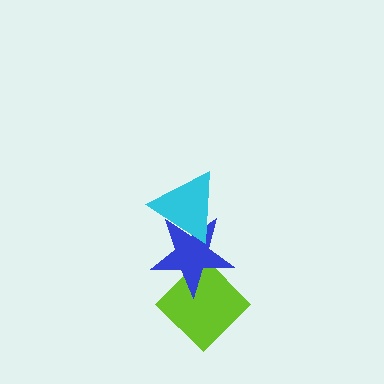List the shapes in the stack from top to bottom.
From top to bottom: the cyan triangle, the blue star, the lime diamond.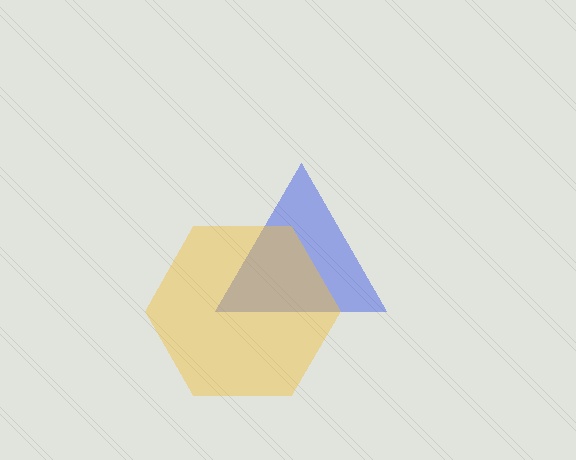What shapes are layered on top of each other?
The layered shapes are: a blue triangle, a yellow hexagon.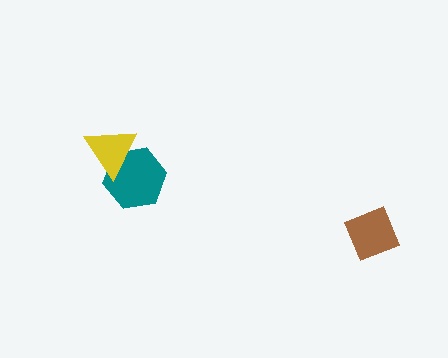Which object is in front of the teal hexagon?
The yellow triangle is in front of the teal hexagon.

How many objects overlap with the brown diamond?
0 objects overlap with the brown diamond.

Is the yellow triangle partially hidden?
No, no other shape covers it.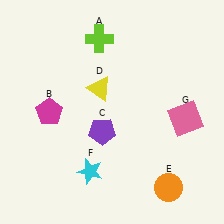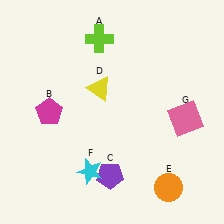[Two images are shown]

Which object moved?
The purple pentagon (C) moved down.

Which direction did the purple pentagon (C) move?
The purple pentagon (C) moved down.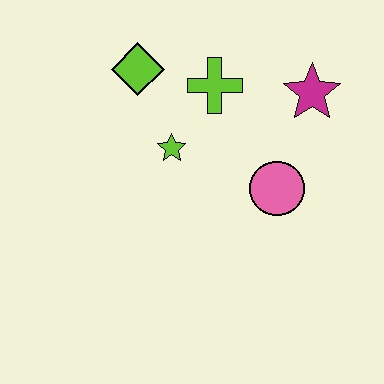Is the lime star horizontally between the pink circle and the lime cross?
No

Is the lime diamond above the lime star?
Yes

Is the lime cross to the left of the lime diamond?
No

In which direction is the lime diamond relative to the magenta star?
The lime diamond is to the left of the magenta star.